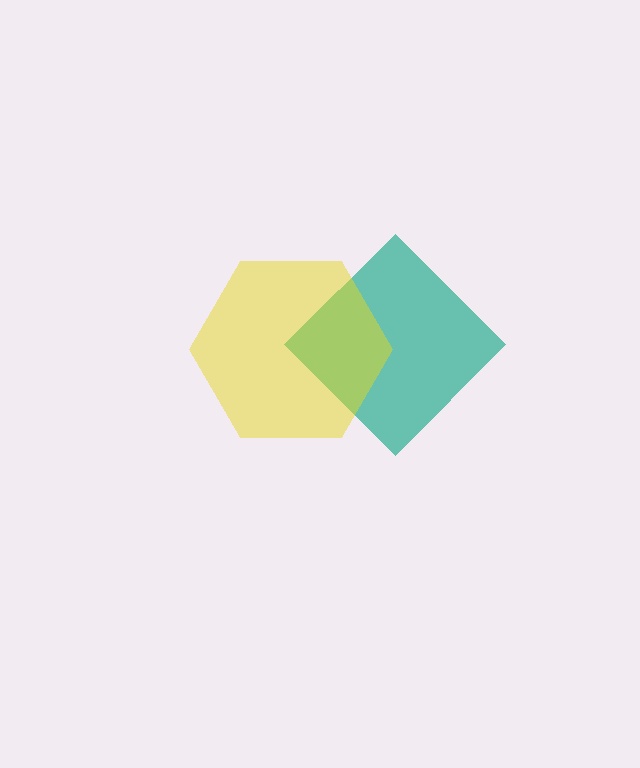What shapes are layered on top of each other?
The layered shapes are: a teal diamond, a yellow hexagon.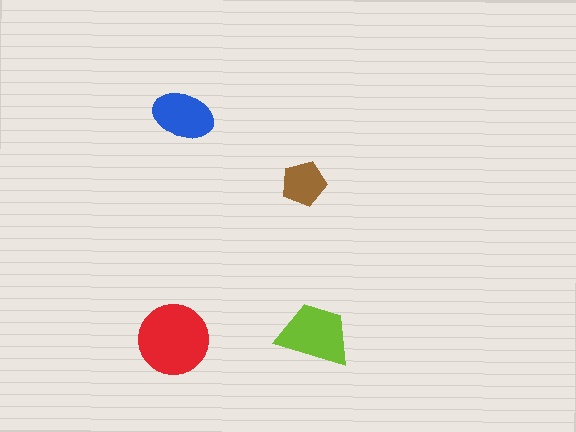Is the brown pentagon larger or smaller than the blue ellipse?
Smaller.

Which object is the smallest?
The brown pentagon.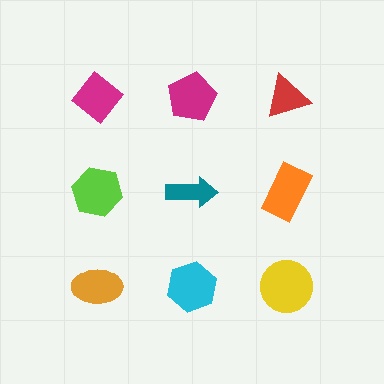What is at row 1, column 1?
A magenta diamond.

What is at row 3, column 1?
An orange ellipse.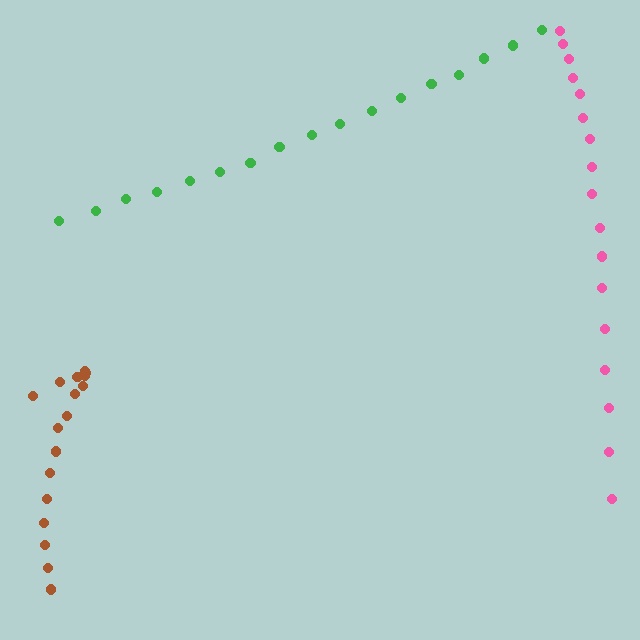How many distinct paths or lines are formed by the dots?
There are 3 distinct paths.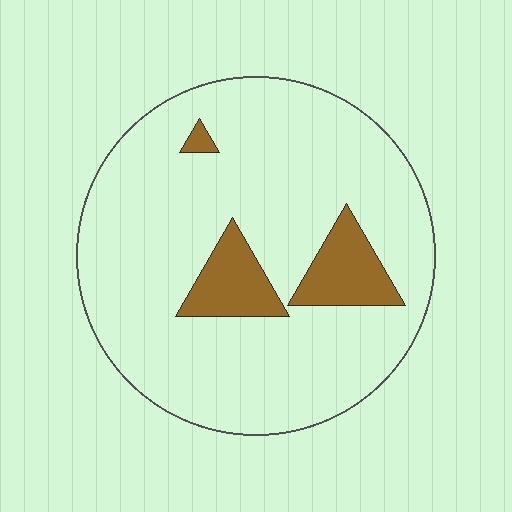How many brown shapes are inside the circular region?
3.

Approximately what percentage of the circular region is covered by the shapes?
Approximately 10%.